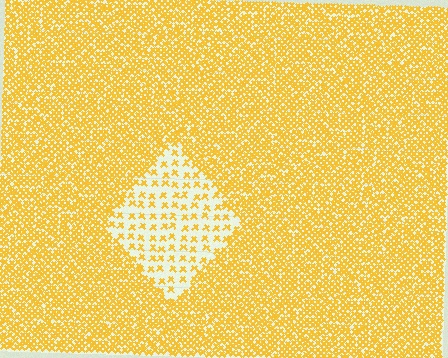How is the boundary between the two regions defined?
The boundary is defined by a change in element density (approximately 3.1x ratio). All elements are the same color, size, and shape.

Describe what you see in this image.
The image contains small yellow elements arranged at two different densities. A diamond-shaped region is visible where the elements are less densely packed than the surrounding area.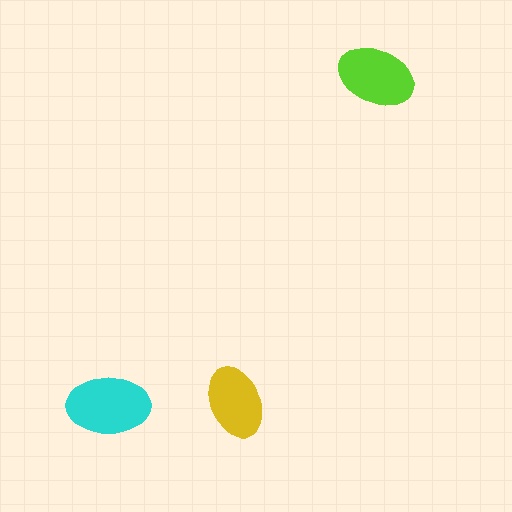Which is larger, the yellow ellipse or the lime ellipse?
The lime one.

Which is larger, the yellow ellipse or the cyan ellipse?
The cyan one.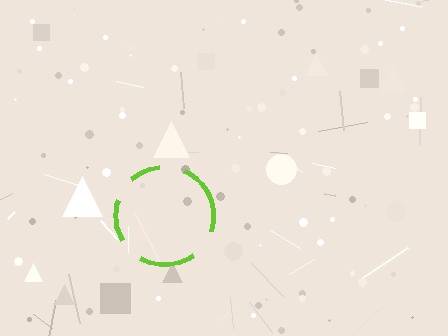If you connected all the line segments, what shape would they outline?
They would outline a circle.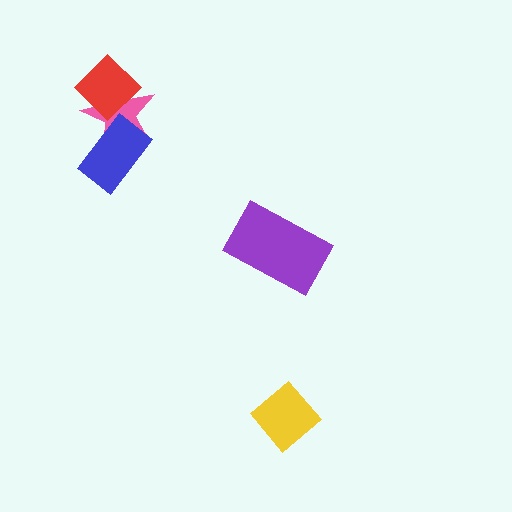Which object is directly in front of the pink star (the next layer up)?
The red diamond is directly in front of the pink star.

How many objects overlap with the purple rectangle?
0 objects overlap with the purple rectangle.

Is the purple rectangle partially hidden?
No, no other shape covers it.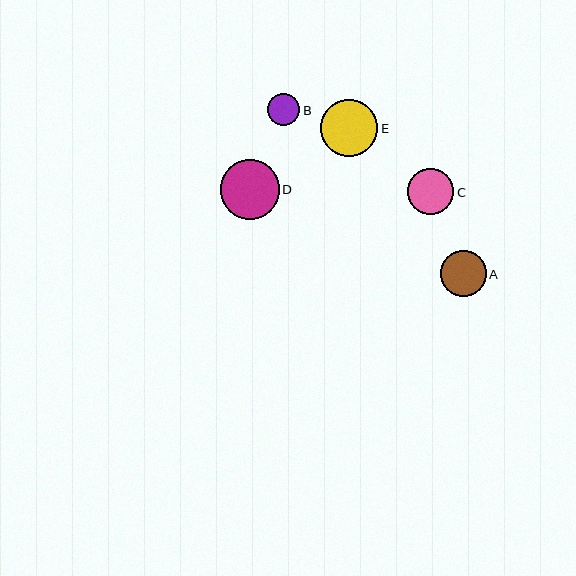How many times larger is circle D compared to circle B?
Circle D is approximately 1.8 times the size of circle B.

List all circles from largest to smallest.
From largest to smallest: D, E, C, A, B.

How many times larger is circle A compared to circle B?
Circle A is approximately 1.4 times the size of circle B.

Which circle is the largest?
Circle D is the largest with a size of approximately 59 pixels.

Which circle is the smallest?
Circle B is the smallest with a size of approximately 33 pixels.